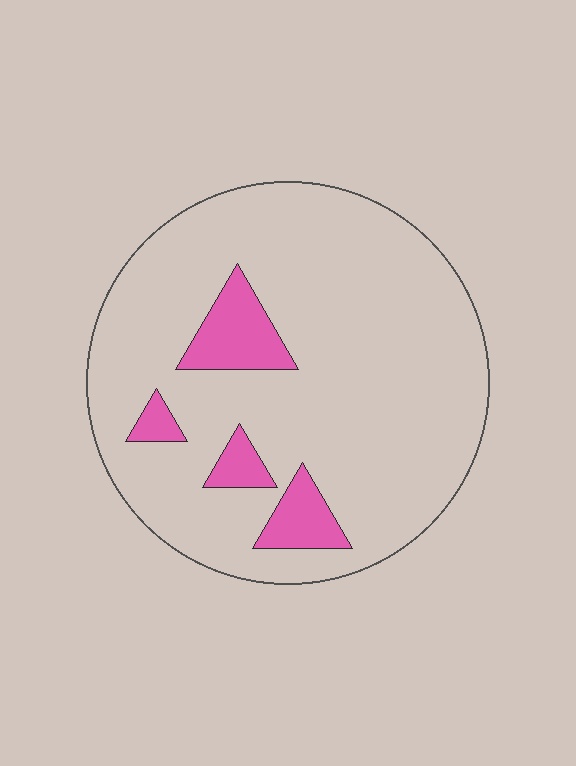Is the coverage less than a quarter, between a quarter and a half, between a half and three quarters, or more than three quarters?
Less than a quarter.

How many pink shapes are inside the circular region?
4.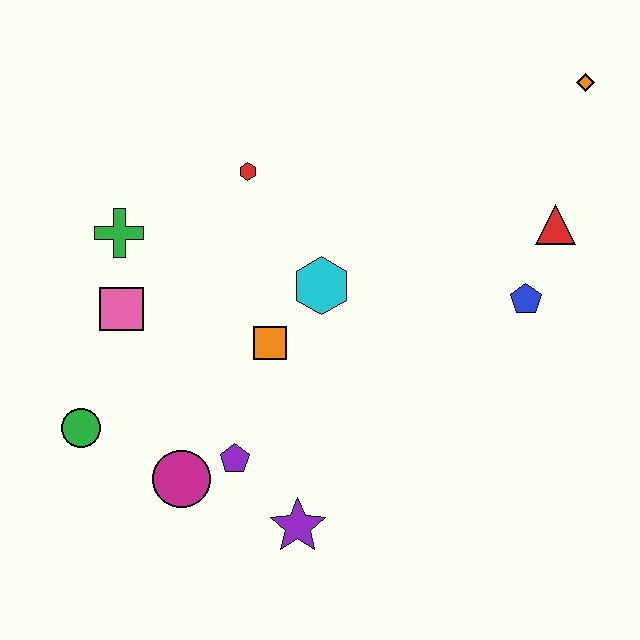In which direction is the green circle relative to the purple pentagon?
The green circle is to the left of the purple pentagon.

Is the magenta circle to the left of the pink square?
No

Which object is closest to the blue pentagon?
The red triangle is closest to the blue pentagon.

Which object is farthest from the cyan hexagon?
The orange diamond is farthest from the cyan hexagon.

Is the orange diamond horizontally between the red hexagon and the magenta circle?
No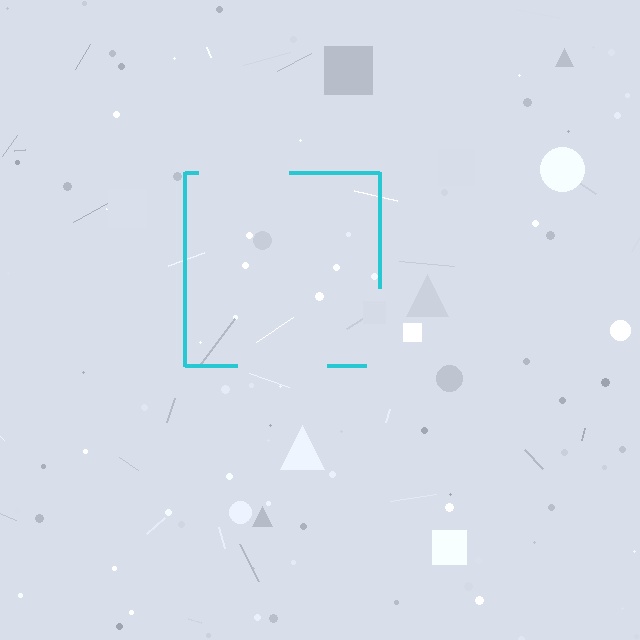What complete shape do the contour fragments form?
The contour fragments form a square.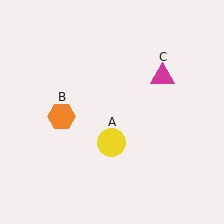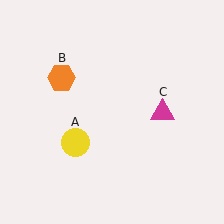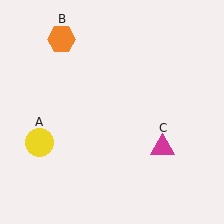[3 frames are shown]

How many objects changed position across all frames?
3 objects changed position: yellow circle (object A), orange hexagon (object B), magenta triangle (object C).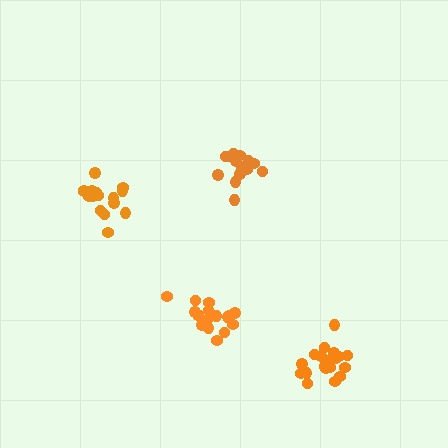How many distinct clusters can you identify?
There are 4 distinct clusters.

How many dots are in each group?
Group 1: 18 dots, Group 2: 16 dots, Group 3: 14 dots, Group 4: 19 dots (67 total).